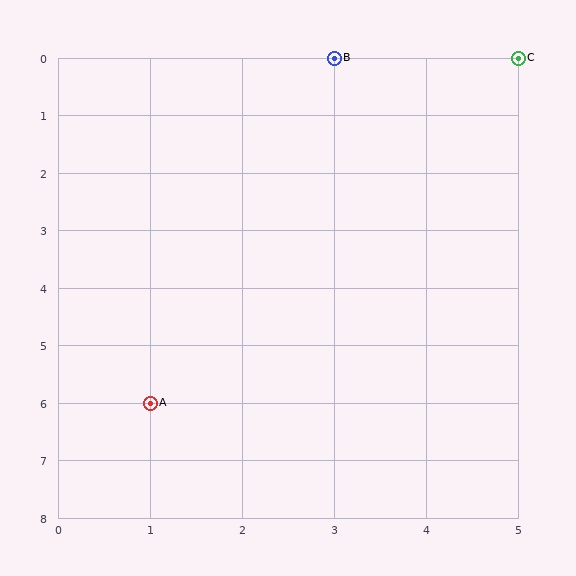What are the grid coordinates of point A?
Point A is at grid coordinates (1, 6).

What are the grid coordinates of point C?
Point C is at grid coordinates (5, 0).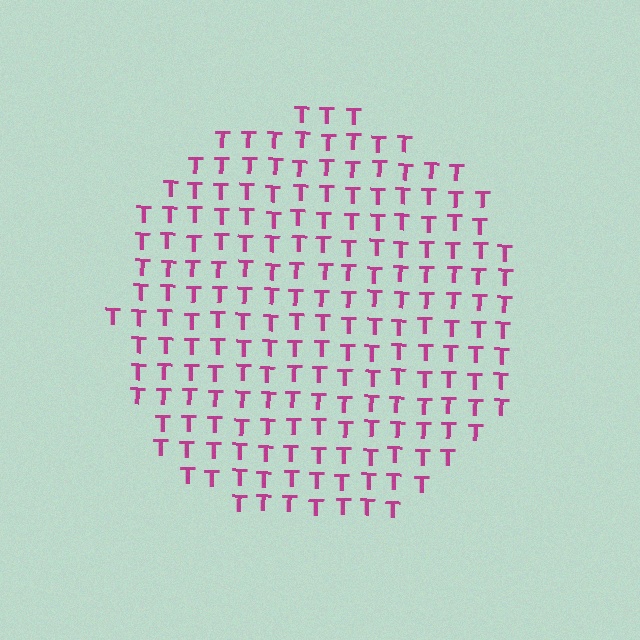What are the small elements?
The small elements are letter T's.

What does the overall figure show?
The overall figure shows a circle.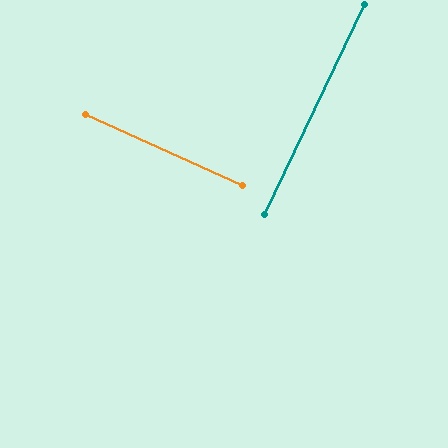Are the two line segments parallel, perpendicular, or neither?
Perpendicular — they meet at approximately 89°.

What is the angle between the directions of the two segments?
Approximately 89 degrees.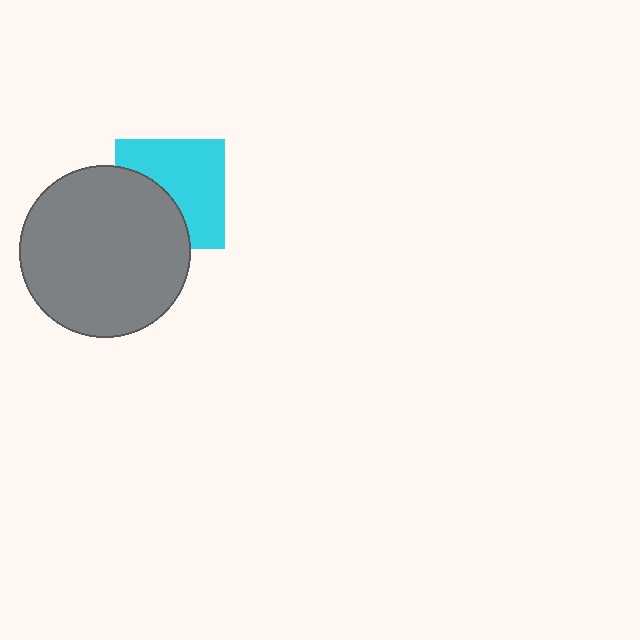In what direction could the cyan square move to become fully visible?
The cyan square could move toward the upper-right. That would shift it out from behind the gray circle entirely.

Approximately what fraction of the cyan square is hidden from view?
Roughly 40% of the cyan square is hidden behind the gray circle.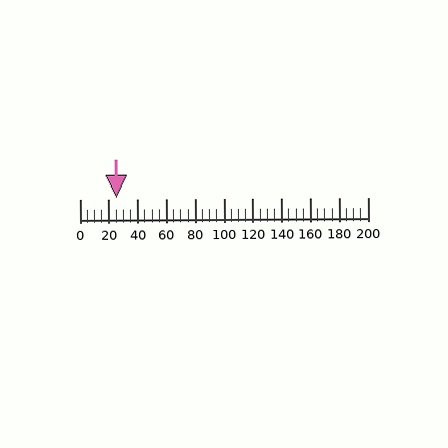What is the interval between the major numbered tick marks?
The major tick marks are spaced 20 units apart.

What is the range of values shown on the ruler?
The ruler shows values from 0 to 200.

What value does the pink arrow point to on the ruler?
The pink arrow points to approximately 25.